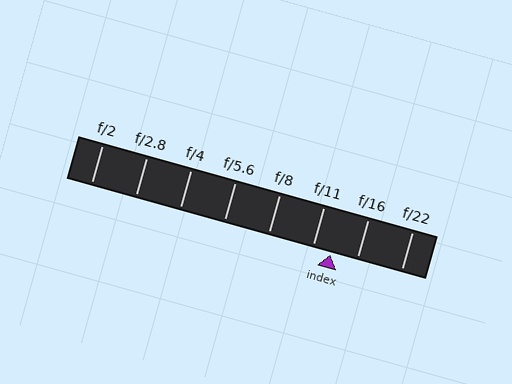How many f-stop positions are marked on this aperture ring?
There are 8 f-stop positions marked.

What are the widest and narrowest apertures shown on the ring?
The widest aperture shown is f/2 and the narrowest is f/22.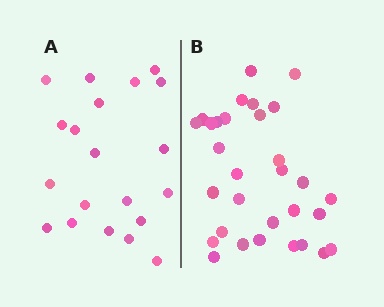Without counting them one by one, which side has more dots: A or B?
Region B (the right region) has more dots.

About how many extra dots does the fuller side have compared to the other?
Region B has roughly 12 or so more dots than region A.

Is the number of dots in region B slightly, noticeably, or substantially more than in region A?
Region B has substantially more. The ratio is roughly 1.6 to 1.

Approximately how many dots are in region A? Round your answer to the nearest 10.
About 20 dots.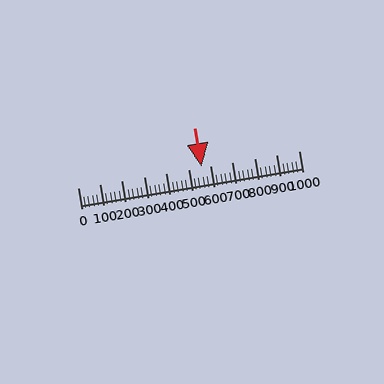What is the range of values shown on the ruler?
The ruler shows values from 0 to 1000.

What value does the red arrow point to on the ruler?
The red arrow points to approximately 560.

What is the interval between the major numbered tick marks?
The major tick marks are spaced 100 units apart.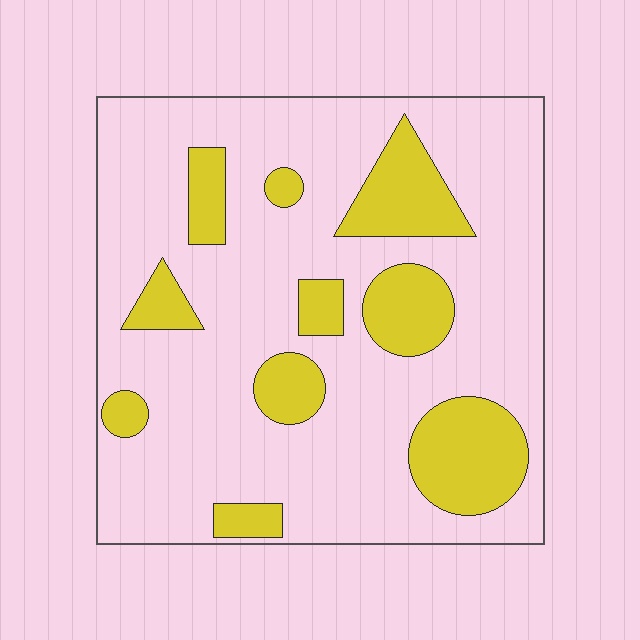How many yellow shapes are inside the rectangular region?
10.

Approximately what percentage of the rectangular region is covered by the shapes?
Approximately 25%.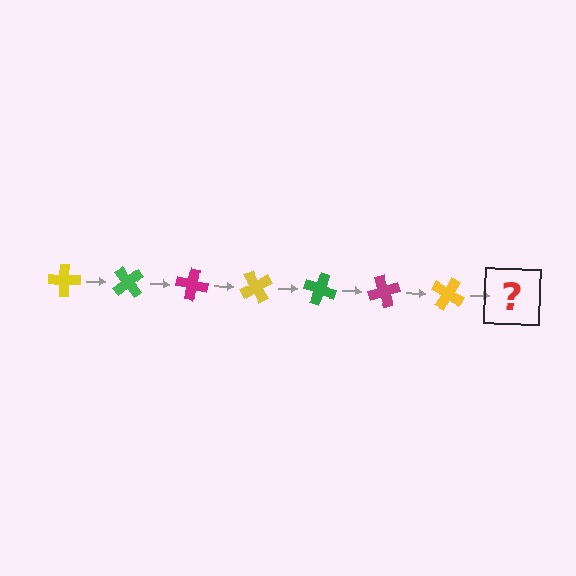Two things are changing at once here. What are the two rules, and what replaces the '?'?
The two rules are that it rotates 50 degrees each step and the color cycles through yellow, green, and magenta. The '?' should be a green cross, rotated 350 degrees from the start.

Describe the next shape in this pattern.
It should be a green cross, rotated 350 degrees from the start.